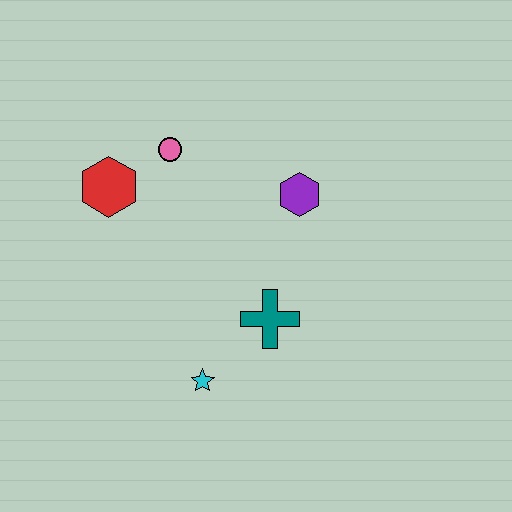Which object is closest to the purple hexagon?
The teal cross is closest to the purple hexagon.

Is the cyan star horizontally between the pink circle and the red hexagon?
No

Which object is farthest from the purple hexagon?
The cyan star is farthest from the purple hexagon.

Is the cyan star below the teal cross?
Yes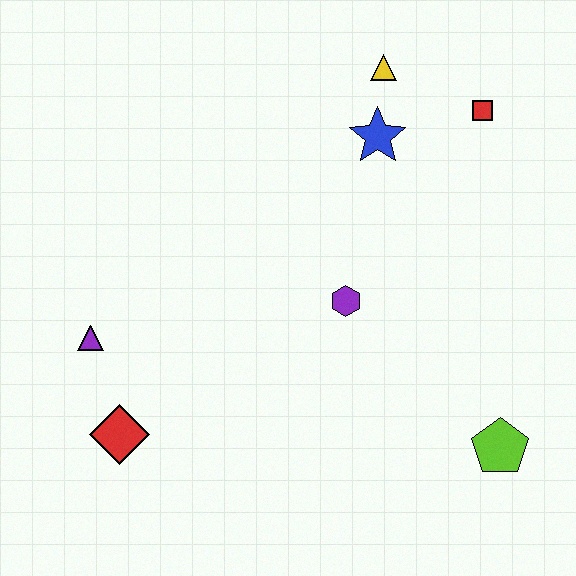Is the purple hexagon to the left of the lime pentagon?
Yes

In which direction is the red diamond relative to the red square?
The red diamond is to the left of the red square.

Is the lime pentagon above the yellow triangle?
No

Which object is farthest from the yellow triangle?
The red diamond is farthest from the yellow triangle.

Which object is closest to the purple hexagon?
The blue star is closest to the purple hexagon.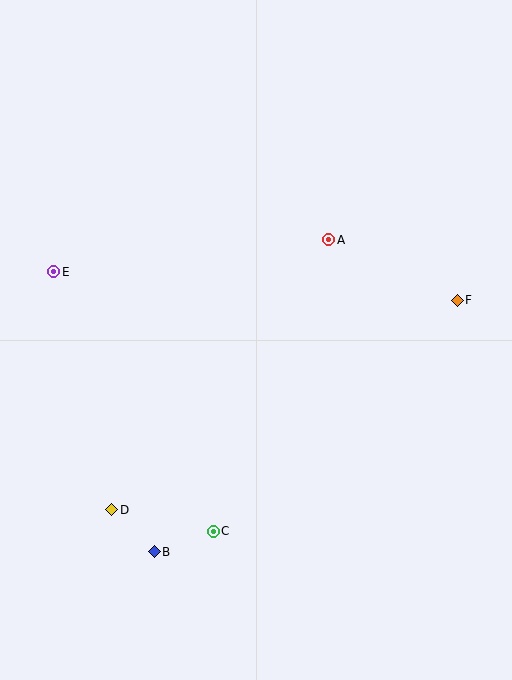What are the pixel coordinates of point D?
Point D is at (112, 510).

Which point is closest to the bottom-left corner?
Point B is closest to the bottom-left corner.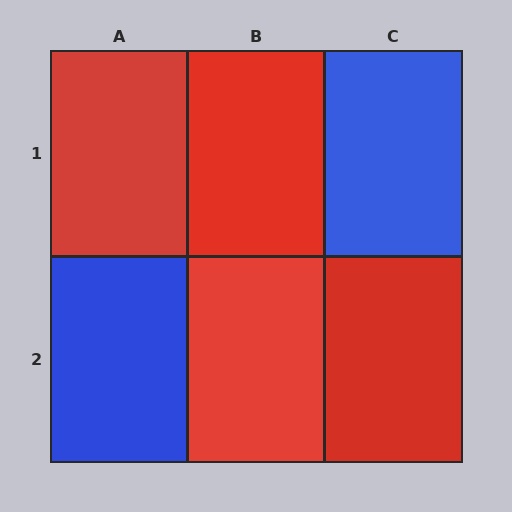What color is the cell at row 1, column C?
Blue.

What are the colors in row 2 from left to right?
Blue, red, red.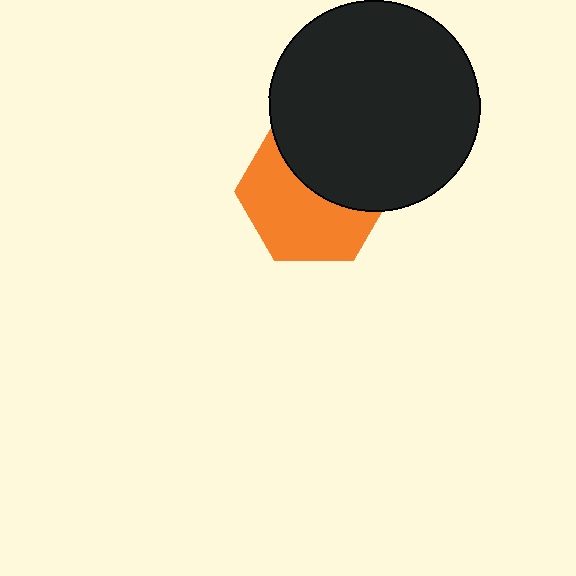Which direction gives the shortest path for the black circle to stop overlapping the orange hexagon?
Moving up gives the shortest separation.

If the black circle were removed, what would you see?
You would see the complete orange hexagon.